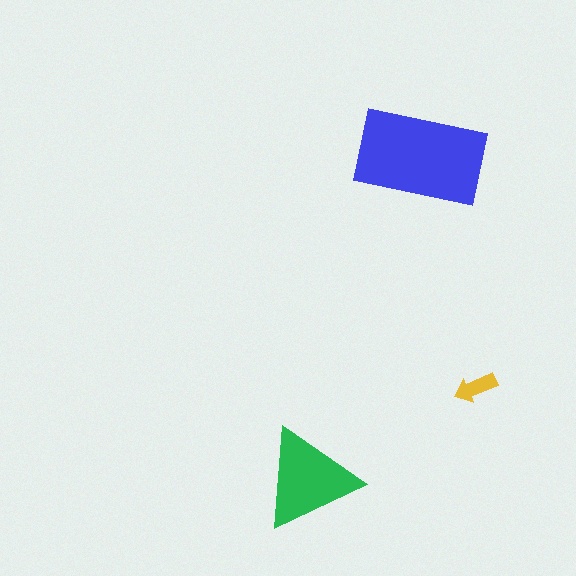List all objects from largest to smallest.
The blue rectangle, the green triangle, the yellow arrow.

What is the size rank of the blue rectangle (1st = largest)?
1st.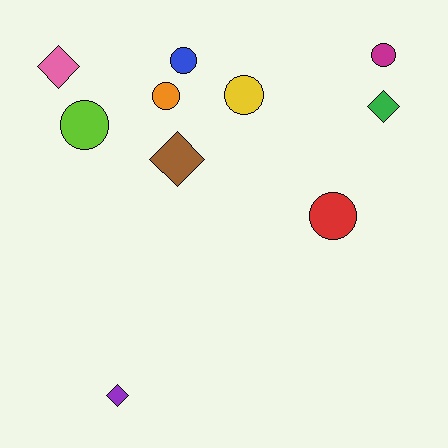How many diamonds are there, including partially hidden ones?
There are 4 diamonds.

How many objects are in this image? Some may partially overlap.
There are 10 objects.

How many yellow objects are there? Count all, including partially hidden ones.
There is 1 yellow object.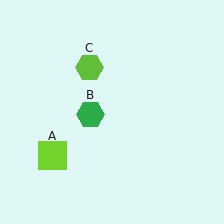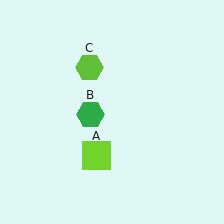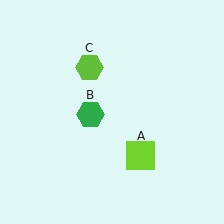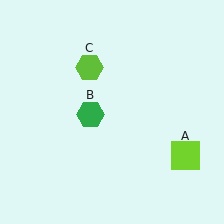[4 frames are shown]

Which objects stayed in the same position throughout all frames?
Green hexagon (object B) and lime hexagon (object C) remained stationary.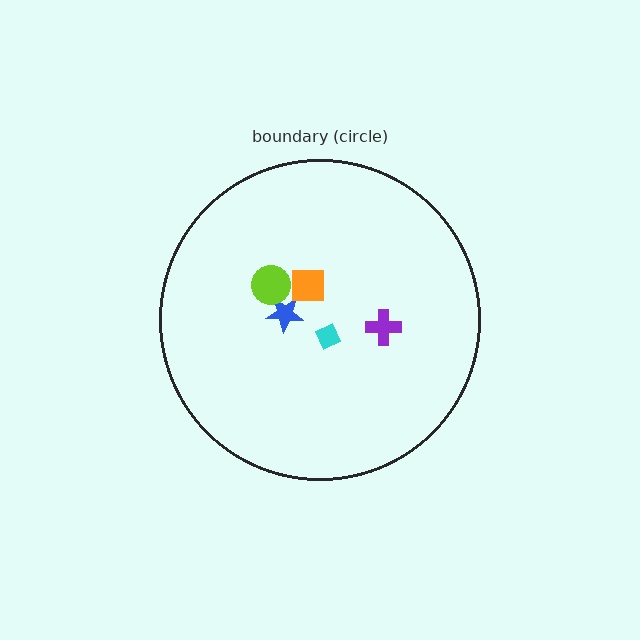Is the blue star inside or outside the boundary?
Inside.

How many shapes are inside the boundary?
5 inside, 0 outside.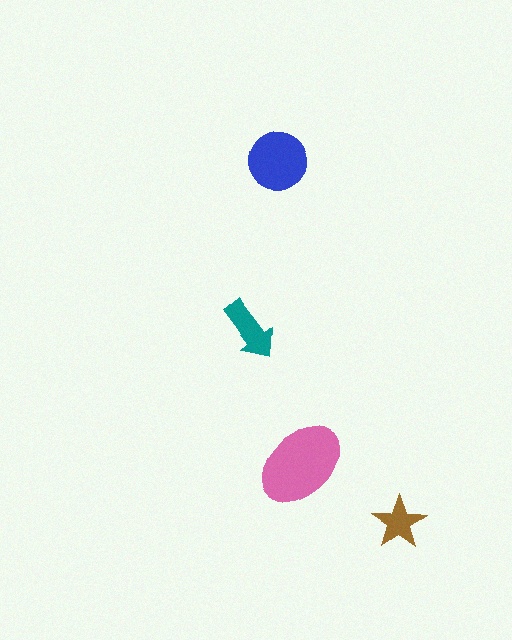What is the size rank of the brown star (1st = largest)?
4th.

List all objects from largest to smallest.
The pink ellipse, the blue circle, the teal arrow, the brown star.